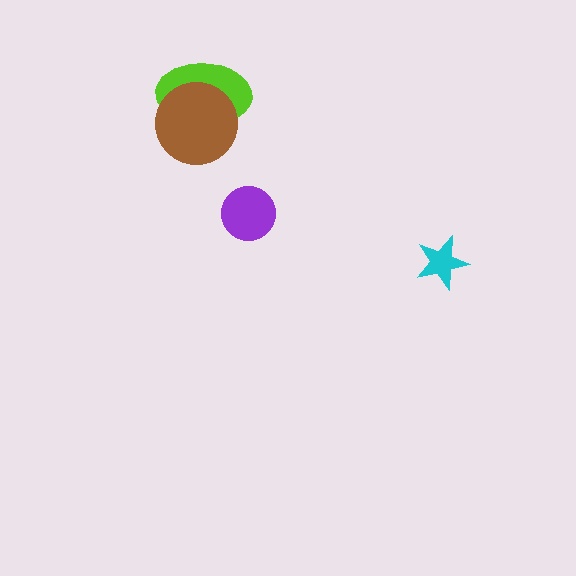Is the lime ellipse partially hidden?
Yes, it is partially covered by another shape.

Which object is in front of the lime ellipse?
The brown circle is in front of the lime ellipse.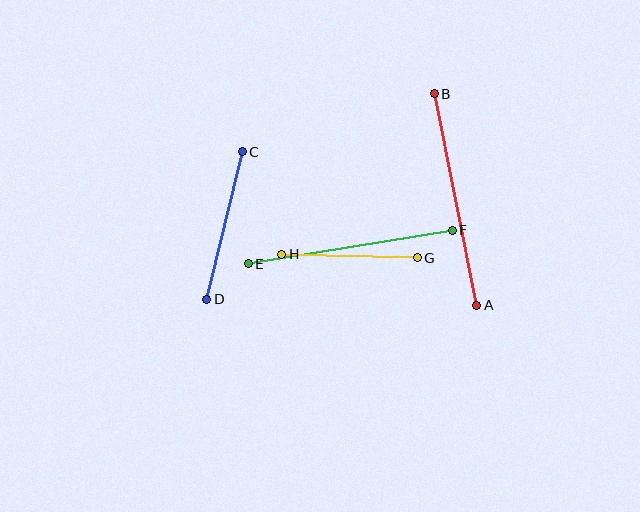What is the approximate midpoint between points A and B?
The midpoint is at approximately (455, 199) pixels.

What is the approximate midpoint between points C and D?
The midpoint is at approximately (224, 226) pixels.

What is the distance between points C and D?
The distance is approximately 152 pixels.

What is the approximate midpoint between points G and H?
The midpoint is at approximately (350, 256) pixels.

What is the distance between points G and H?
The distance is approximately 136 pixels.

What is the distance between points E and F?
The distance is approximately 207 pixels.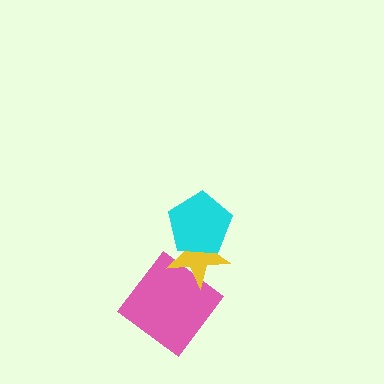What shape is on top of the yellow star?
The cyan pentagon is on top of the yellow star.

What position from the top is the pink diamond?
The pink diamond is 3rd from the top.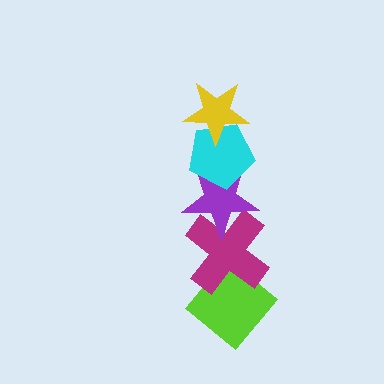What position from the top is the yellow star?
The yellow star is 1st from the top.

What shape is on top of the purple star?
The cyan pentagon is on top of the purple star.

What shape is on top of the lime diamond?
The magenta cross is on top of the lime diamond.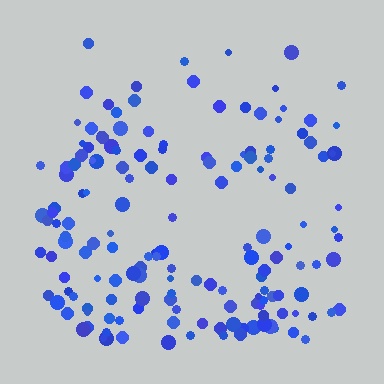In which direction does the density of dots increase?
From top to bottom, with the bottom side densest.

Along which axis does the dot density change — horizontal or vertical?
Vertical.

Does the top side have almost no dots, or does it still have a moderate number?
Still a moderate number, just noticeably fewer than the bottom.